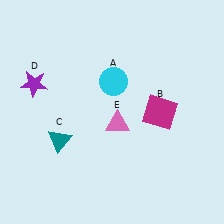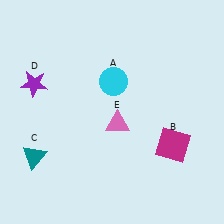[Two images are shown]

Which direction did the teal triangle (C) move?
The teal triangle (C) moved left.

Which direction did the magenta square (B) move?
The magenta square (B) moved down.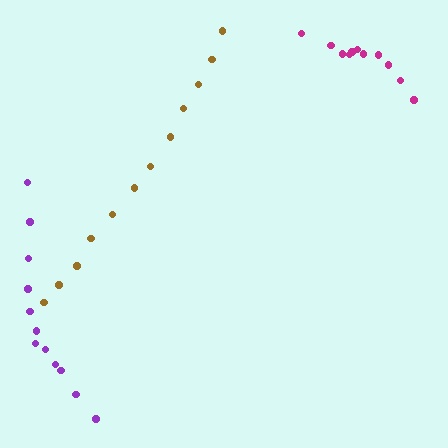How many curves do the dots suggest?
There are 3 distinct paths.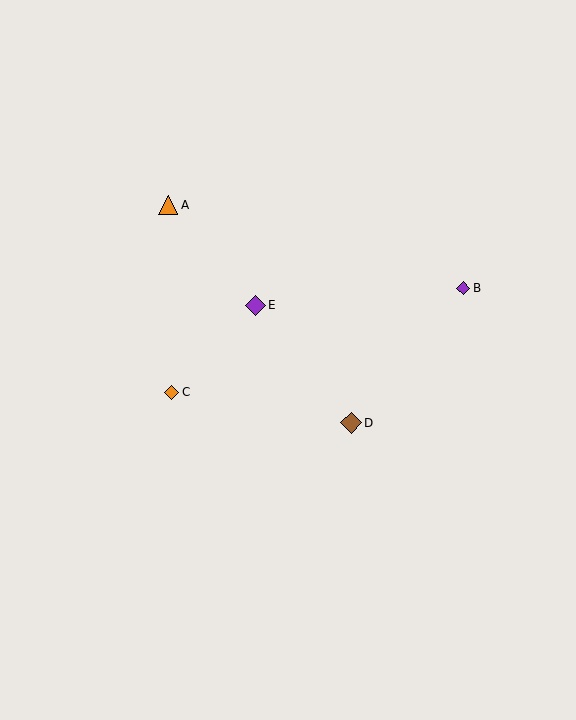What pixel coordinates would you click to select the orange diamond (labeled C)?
Click at (172, 392) to select the orange diamond C.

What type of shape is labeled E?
Shape E is a purple diamond.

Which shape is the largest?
The brown diamond (labeled D) is the largest.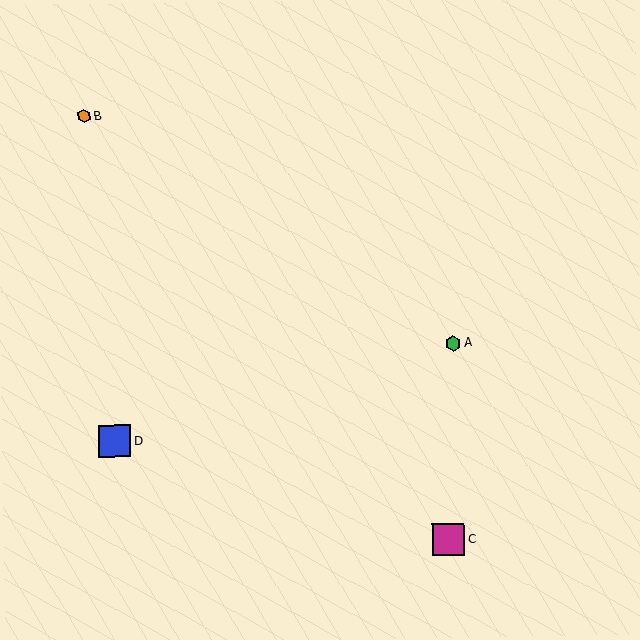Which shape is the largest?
The blue square (labeled D) is the largest.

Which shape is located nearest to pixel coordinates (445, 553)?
The magenta square (labeled C) at (448, 539) is nearest to that location.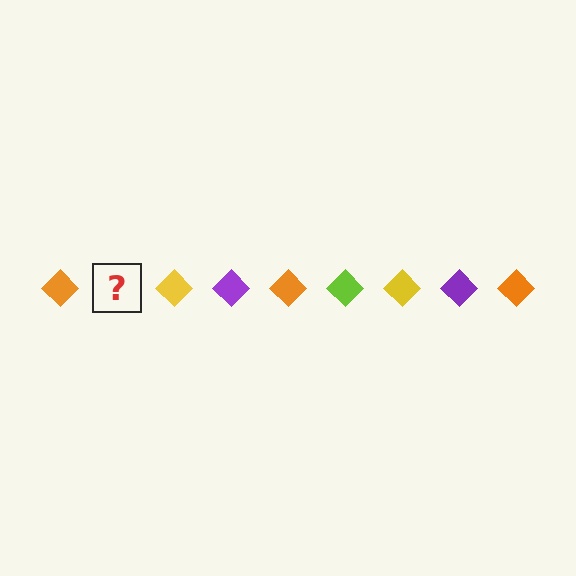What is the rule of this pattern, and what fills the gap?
The rule is that the pattern cycles through orange, lime, yellow, purple diamonds. The gap should be filled with a lime diamond.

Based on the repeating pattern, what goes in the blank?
The blank should be a lime diamond.